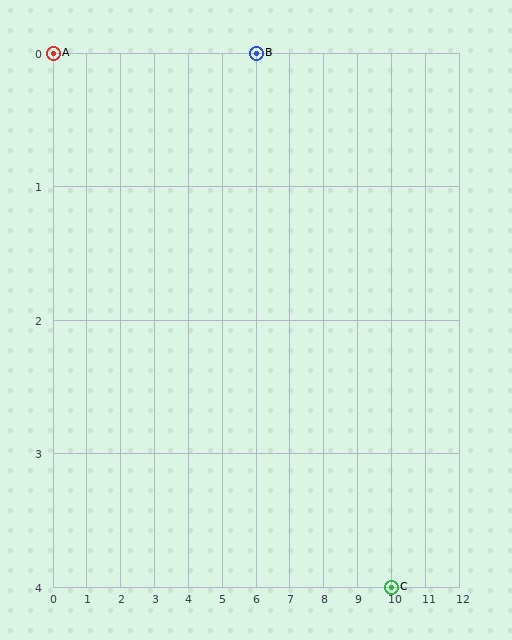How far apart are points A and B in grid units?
Points A and B are 6 columns apart.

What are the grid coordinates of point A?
Point A is at grid coordinates (0, 0).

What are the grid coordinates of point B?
Point B is at grid coordinates (6, 0).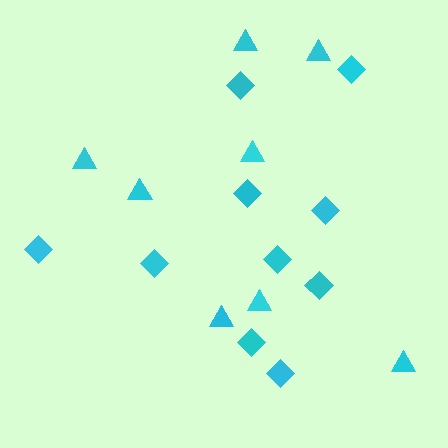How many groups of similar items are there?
There are 2 groups: one group of diamonds (10) and one group of triangles (8).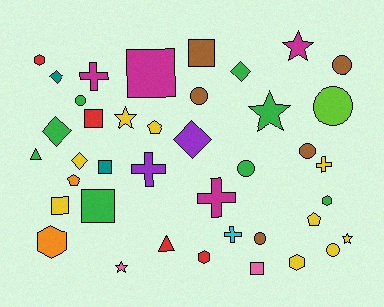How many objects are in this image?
There are 40 objects.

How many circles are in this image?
There are 8 circles.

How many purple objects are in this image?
There are 2 purple objects.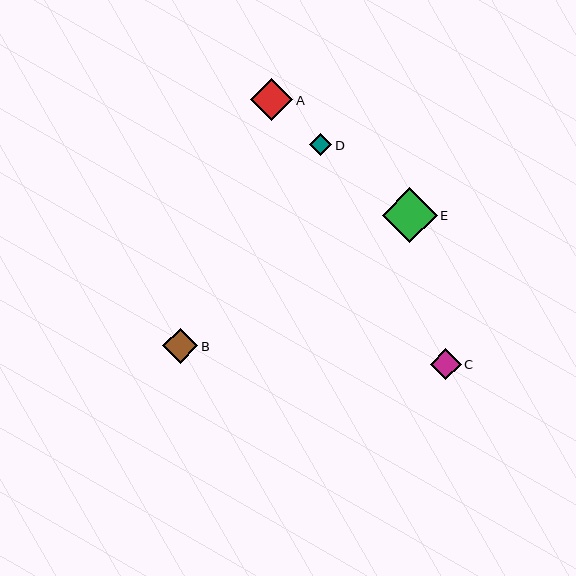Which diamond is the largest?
Diamond E is the largest with a size of approximately 55 pixels.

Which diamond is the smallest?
Diamond D is the smallest with a size of approximately 22 pixels.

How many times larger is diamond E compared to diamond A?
Diamond E is approximately 1.3 times the size of diamond A.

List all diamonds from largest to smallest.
From largest to smallest: E, A, B, C, D.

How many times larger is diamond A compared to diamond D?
Diamond A is approximately 1.9 times the size of diamond D.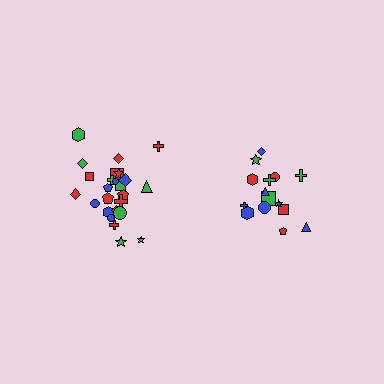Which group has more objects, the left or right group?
The left group.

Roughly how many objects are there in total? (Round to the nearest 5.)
Roughly 40 objects in total.